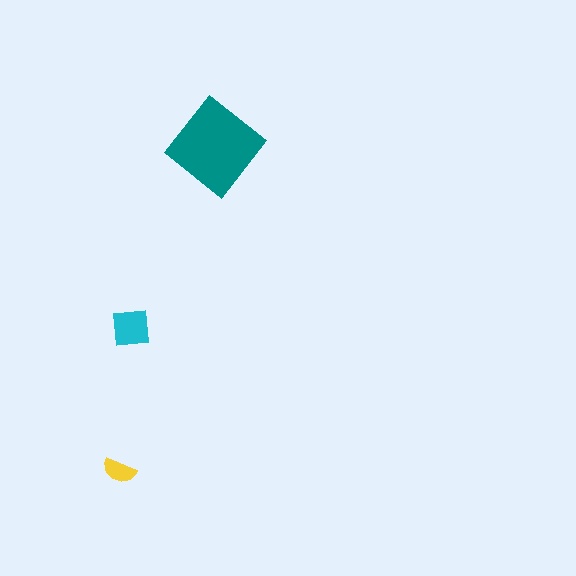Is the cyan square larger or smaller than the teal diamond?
Smaller.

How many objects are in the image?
There are 3 objects in the image.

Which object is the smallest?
The yellow semicircle.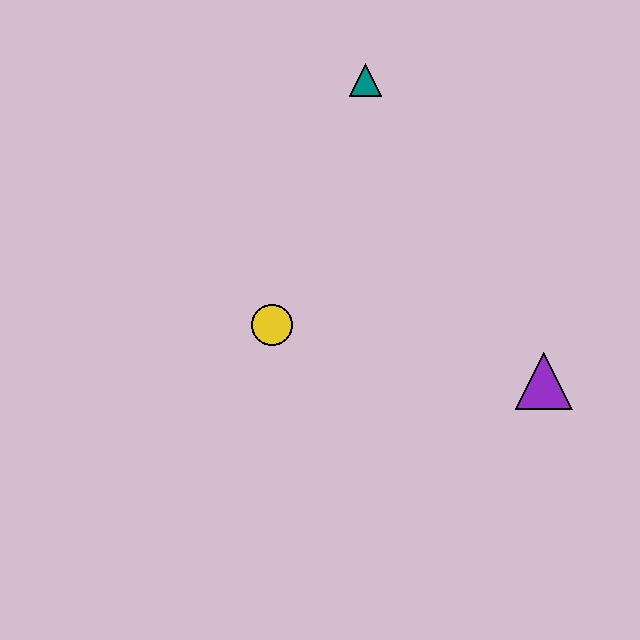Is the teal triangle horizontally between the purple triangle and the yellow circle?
Yes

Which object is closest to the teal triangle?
The yellow circle is closest to the teal triangle.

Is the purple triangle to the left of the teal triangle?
No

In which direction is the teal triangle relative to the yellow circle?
The teal triangle is above the yellow circle.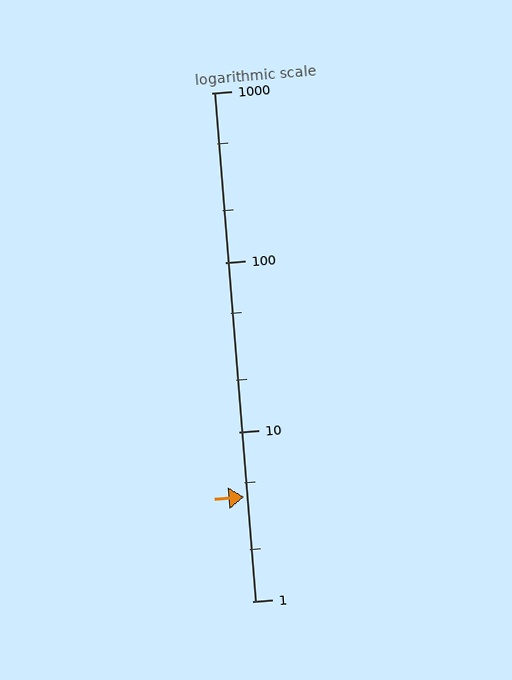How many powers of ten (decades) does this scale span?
The scale spans 3 decades, from 1 to 1000.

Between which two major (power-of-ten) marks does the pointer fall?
The pointer is between 1 and 10.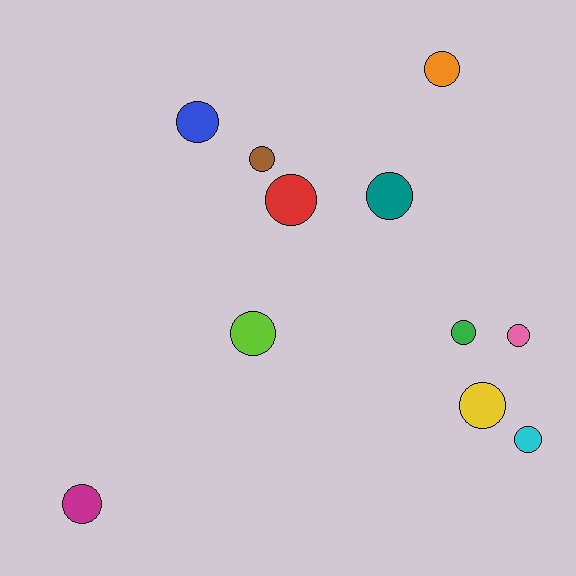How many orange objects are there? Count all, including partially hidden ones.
There is 1 orange object.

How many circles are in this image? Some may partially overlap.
There are 11 circles.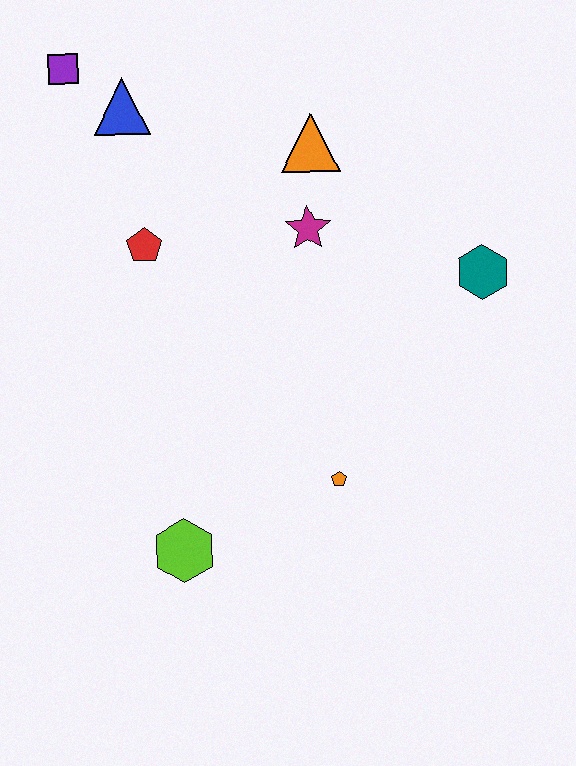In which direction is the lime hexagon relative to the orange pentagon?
The lime hexagon is to the left of the orange pentagon.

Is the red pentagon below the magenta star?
Yes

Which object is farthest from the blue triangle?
The lime hexagon is farthest from the blue triangle.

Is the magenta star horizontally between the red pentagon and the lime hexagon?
No